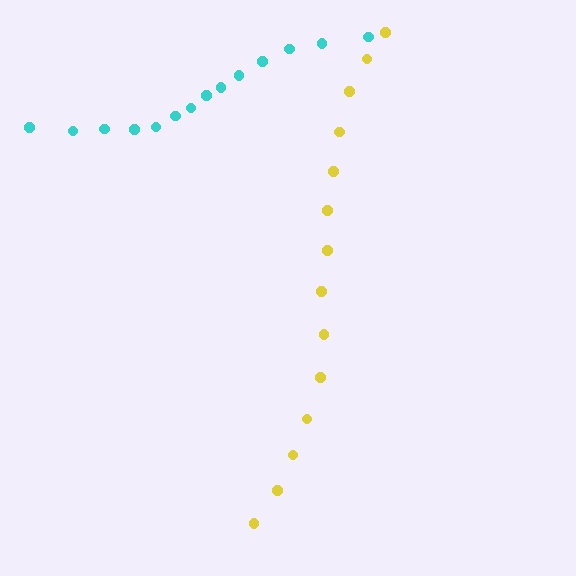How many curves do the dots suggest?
There are 2 distinct paths.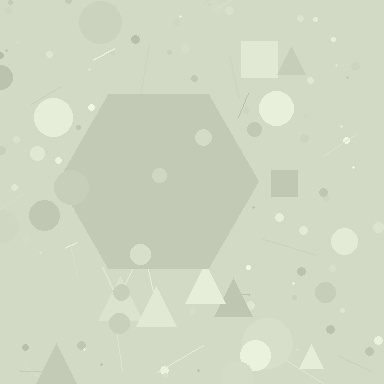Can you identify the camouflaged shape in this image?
The camouflaged shape is a hexagon.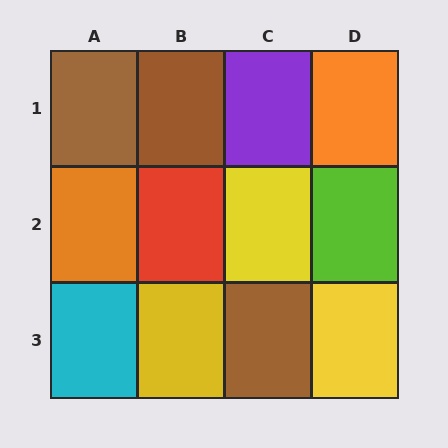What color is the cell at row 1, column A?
Brown.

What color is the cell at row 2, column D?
Lime.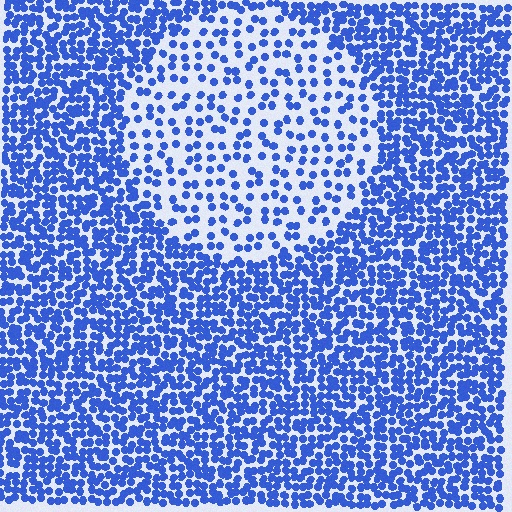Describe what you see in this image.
The image contains small blue elements arranged at two different densities. A circle-shaped region is visible where the elements are less densely packed than the surrounding area.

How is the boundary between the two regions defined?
The boundary is defined by a change in element density (approximately 2.4x ratio). All elements are the same color, size, and shape.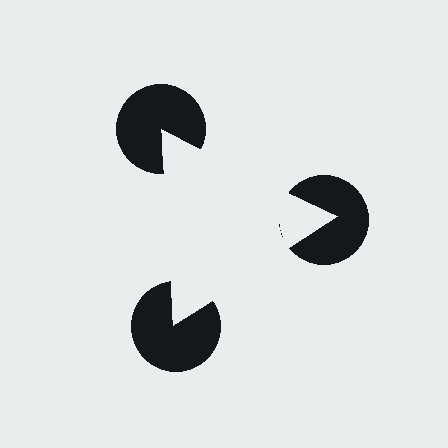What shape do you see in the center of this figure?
An illusory triangle — its edges are inferred from the aligned wedge cuts in the pac-man discs, not physically drawn.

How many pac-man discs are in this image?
There are 3 — one at each vertex of the illusory triangle.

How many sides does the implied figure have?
3 sides.